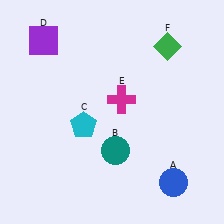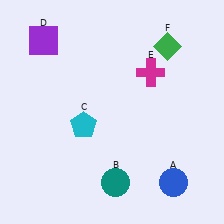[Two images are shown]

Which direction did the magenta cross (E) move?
The magenta cross (E) moved right.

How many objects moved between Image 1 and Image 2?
2 objects moved between the two images.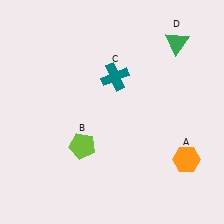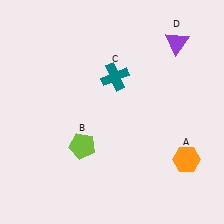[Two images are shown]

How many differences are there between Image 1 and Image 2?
There is 1 difference between the two images.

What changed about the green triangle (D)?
In Image 1, D is green. In Image 2, it changed to purple.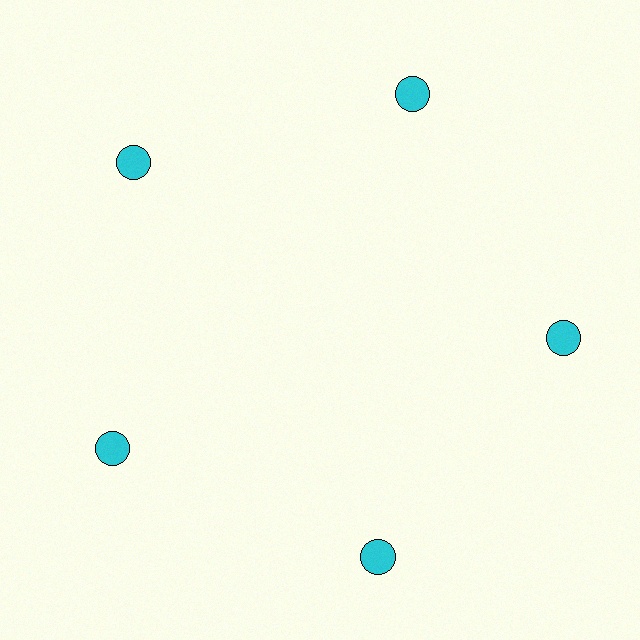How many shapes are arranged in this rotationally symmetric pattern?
There are 5 shapes, arranged in 5 groups of 1.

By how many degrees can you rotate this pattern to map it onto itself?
The pattern maps onto itself every 72 degrees of rotation.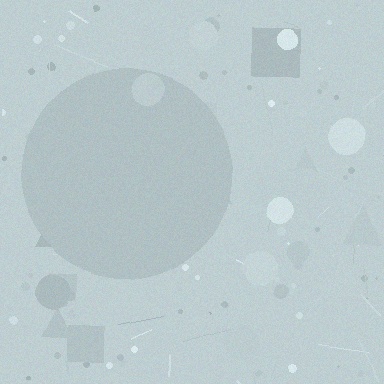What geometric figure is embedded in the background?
A circle is embedded in the background.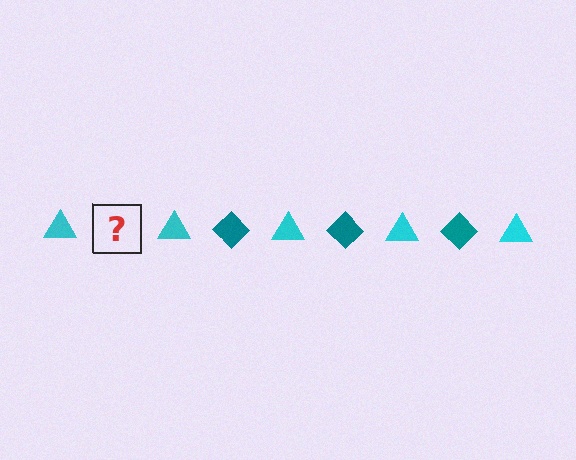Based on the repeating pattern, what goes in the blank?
The blank should be a teal diamond.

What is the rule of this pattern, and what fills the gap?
The rule is that the pattern alternates between cyan triangle and teal diamond. The gap should be filled with a teal diamond.